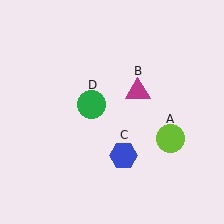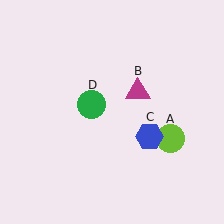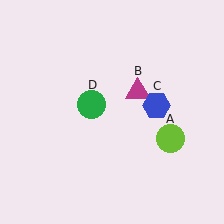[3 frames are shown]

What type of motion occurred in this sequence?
The blue hexagon (object C) rotated counterclockwise around the center of the scene.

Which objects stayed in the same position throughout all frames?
Lime circle (object A) and magenta triangle (object B) and green circle (object D) remained stationary.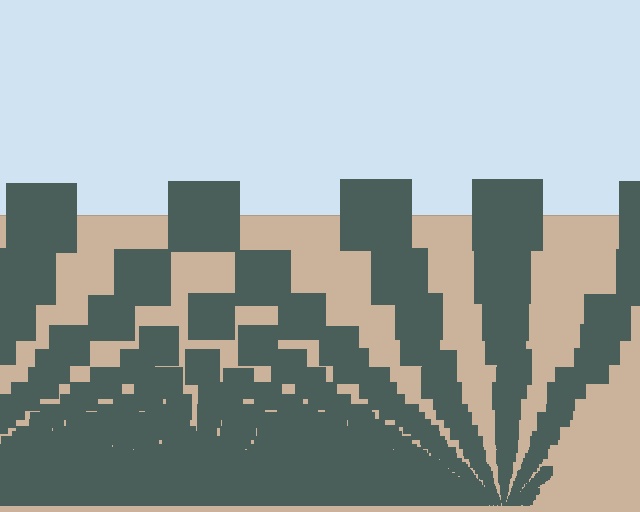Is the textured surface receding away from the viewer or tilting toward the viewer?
The surface appears to tilt toward the viewer. Texture elements get larger and sparser toward the top.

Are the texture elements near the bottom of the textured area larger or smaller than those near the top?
Smaller. The gradient is inverted — elements near the bottom are smaller and denser.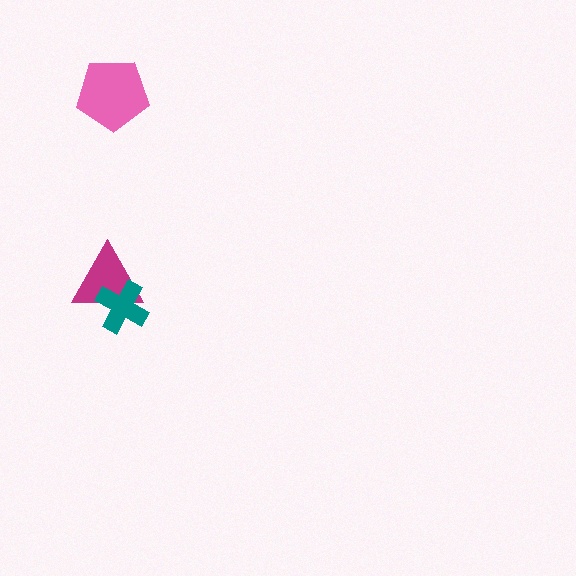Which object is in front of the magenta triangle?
The teal cross is in front of the magenta triangle.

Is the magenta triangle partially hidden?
Yes, it is partially covered by another shape.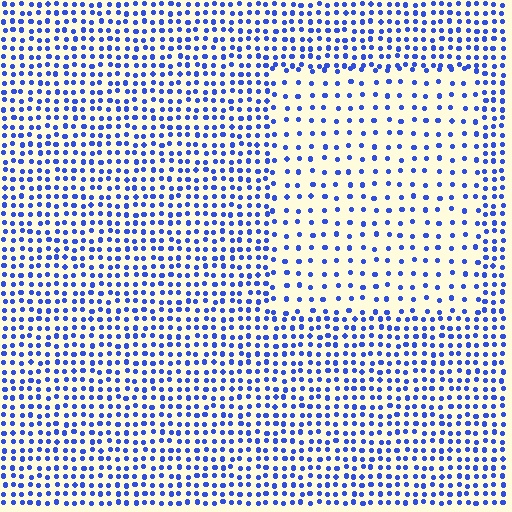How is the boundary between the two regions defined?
The boundary is defined by a change in element density (approximately 2.1x ratio). All elements are the same color, size, and shape.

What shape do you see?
I see a rectangle.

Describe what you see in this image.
The image contains small blue elements arranged at two different densities. A rectangle-shaped region is visible where the elements are less densely packed than the surrounding area.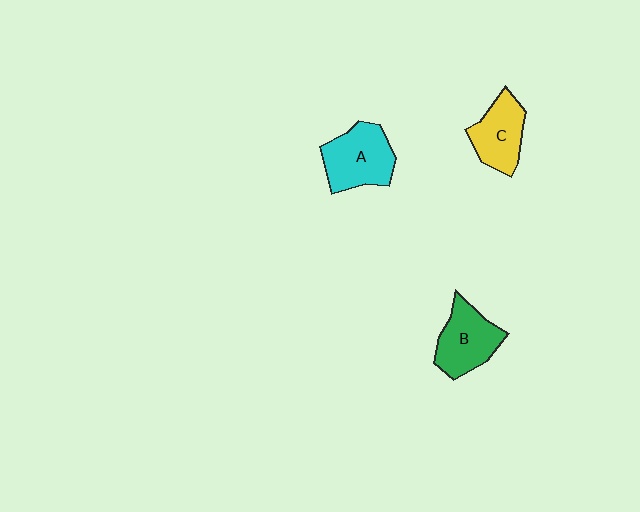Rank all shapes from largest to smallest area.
From largest to smallest: A (cyan), B (green), C (yellow).